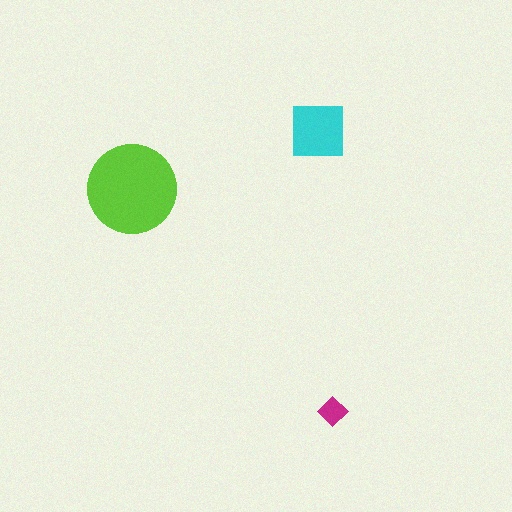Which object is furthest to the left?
The lime circle is leftmost.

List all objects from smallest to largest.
The magenta diamond, the cyan square, the lime circle.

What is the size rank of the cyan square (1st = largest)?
2nd.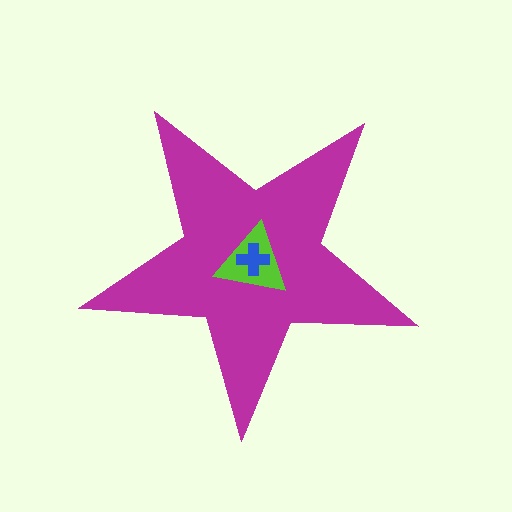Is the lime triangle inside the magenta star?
Yes.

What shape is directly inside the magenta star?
The lime triangle.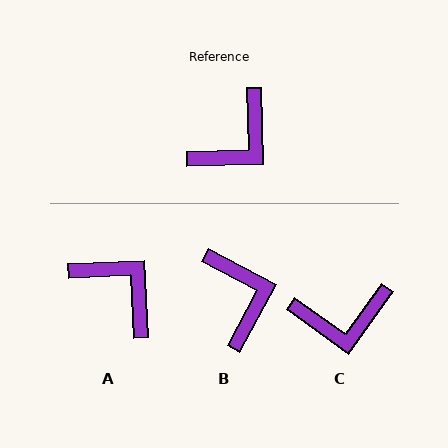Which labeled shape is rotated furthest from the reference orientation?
A, about 91 degrees away.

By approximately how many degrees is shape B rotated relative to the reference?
Approximately 61 degrees counter-clockwise.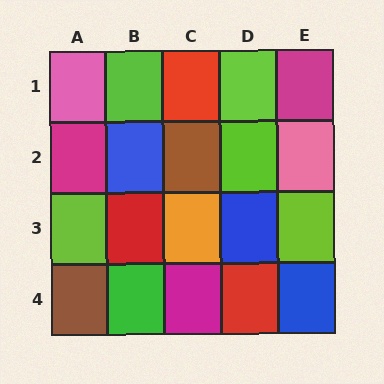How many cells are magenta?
3 cells are magenta.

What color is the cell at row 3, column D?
Blue.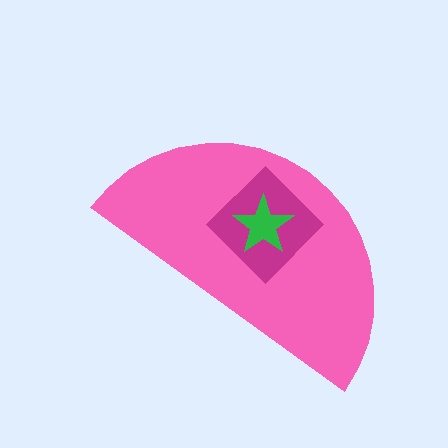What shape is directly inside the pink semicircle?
The magenta diamond.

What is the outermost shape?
The pink semicircle.